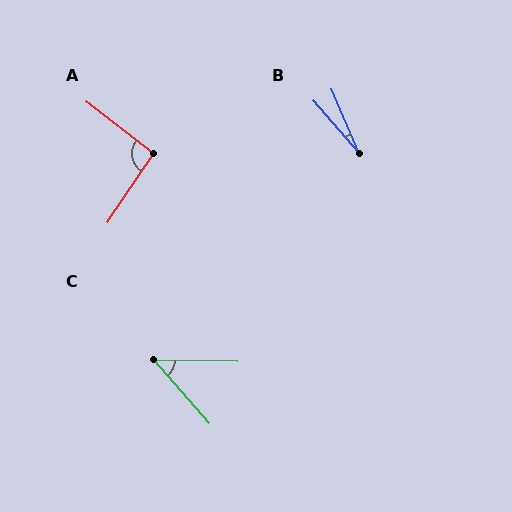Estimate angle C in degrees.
Approximately 47 degrees.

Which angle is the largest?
A, at approximately 94 degrees.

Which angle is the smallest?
B, at approximately 18 degrees.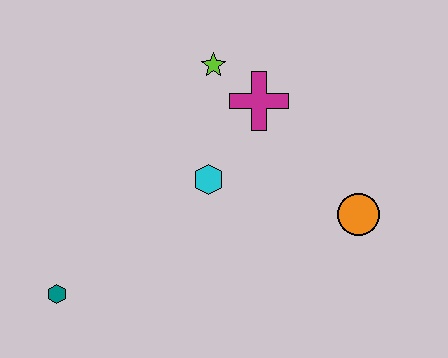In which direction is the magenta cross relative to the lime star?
The magenta cross is to the right of the lime star.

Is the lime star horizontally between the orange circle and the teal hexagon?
Yes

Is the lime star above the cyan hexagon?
Yes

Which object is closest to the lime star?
The magenta cross is closest to the lime star.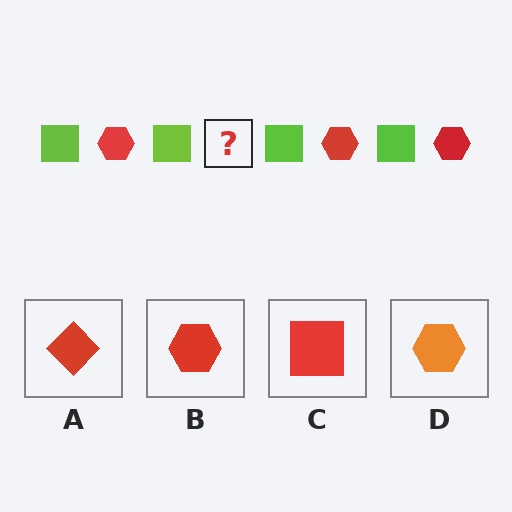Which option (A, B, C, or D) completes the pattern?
B.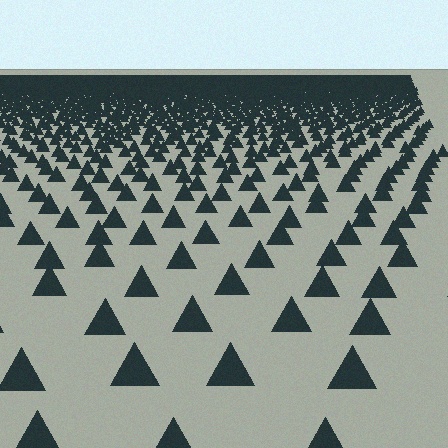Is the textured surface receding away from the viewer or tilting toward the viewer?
The surface is receding away from the viewer. Texture elements get smaller and denser toward the top.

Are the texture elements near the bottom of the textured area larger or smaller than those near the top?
Larger. Near the bottom, elements are closer to the viewer and appear at a bigger on-screen size.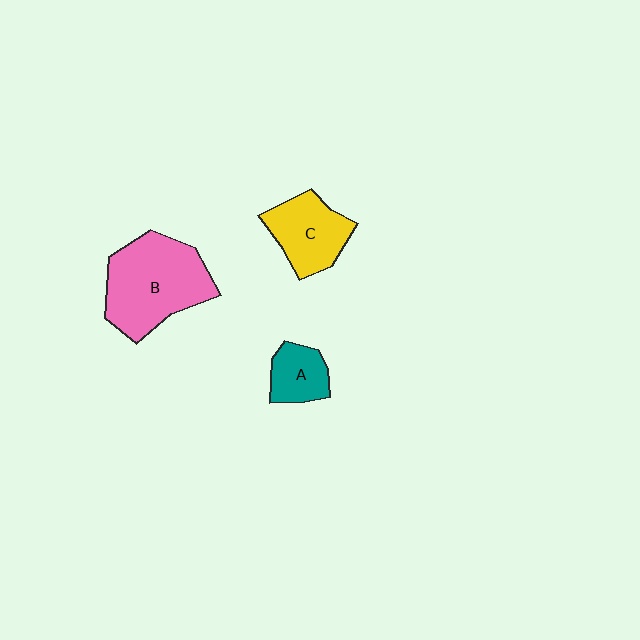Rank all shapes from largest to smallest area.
From largest to smallest: B (pink), C (yellow), A (teal).